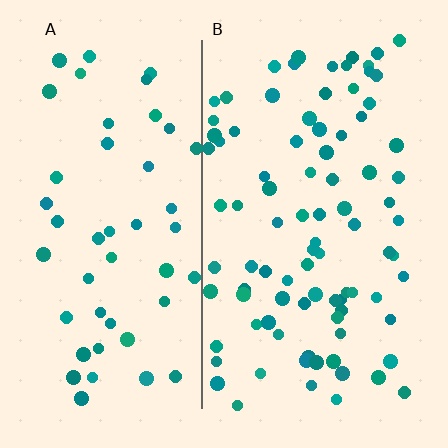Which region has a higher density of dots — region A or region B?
B (the right).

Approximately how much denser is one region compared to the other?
Approximately 1.9× — region B over region A.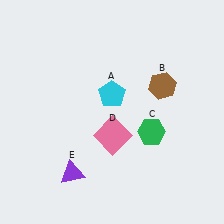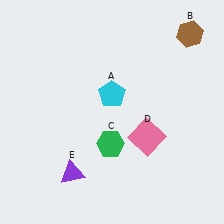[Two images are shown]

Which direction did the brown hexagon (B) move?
The brown hexagon (B) moved up.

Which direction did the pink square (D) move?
The pink square (D) moved right.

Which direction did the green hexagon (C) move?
The green hexagon (C) moved left.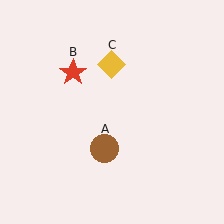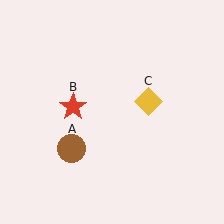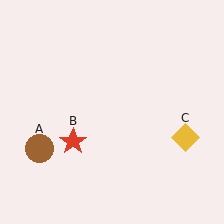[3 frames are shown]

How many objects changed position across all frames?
3 objects changed position: brown circle (object A), red star (object B), yellow diamond (object C).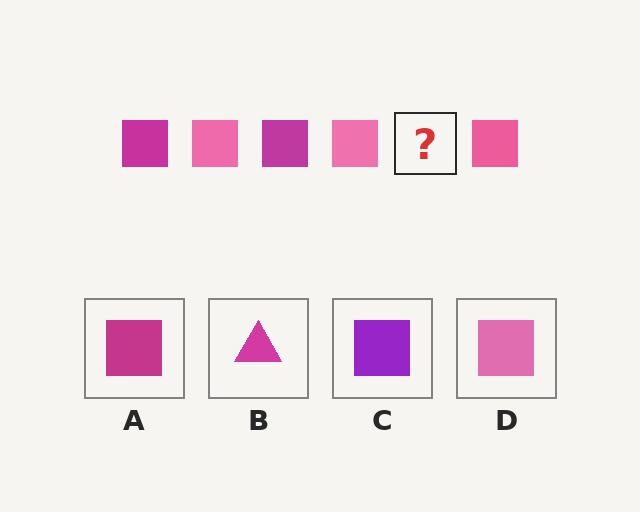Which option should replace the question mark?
Option A.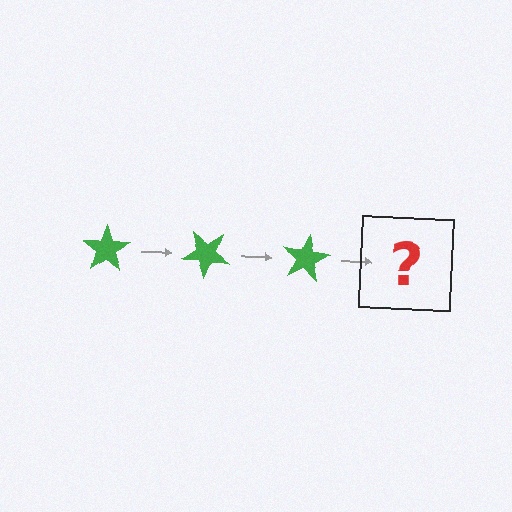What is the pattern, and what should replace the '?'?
The pattern is that the star rotates 40 degrees each step. The '?' should be a green star rotated 120 degrees.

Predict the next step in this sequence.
The next step is a green star rotated 120 degrees.